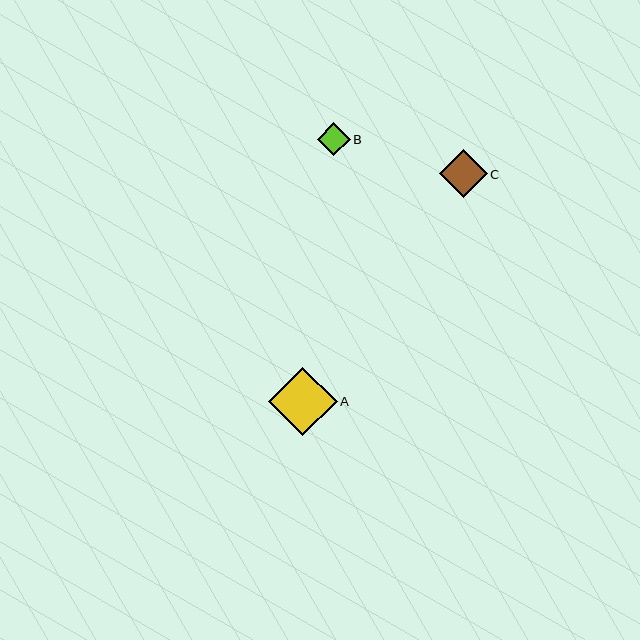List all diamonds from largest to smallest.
From largest to smallest: A, C, B.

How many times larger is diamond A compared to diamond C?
Diamond A is approximately 1.5 times the size of diamond C.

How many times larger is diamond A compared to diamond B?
Diamond A is approximately 2.1 times the size of diamond B.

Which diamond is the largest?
Diamond A is the largest with a size of approximately 69 pixels.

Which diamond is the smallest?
Diamond B is the smallest with a size of approximately 33 pixels.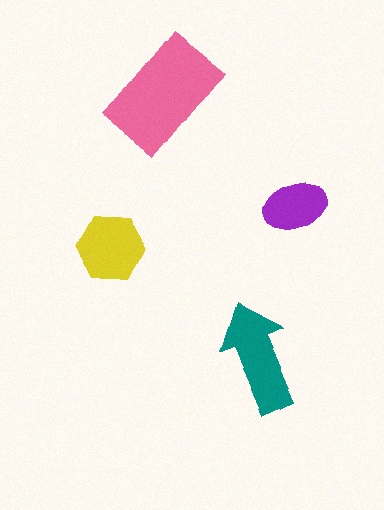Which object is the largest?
The pink rectangle.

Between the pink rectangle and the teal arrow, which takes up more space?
The pink rectangle.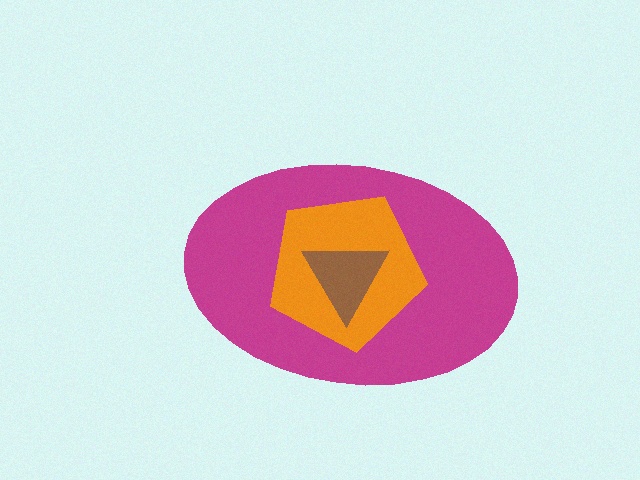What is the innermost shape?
The brown triangle.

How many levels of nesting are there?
3.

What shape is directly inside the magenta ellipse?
The orange pentagon.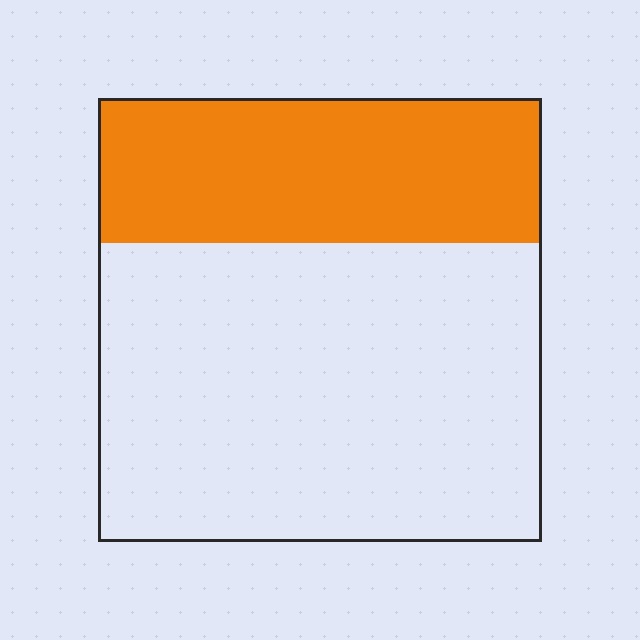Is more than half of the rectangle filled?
No.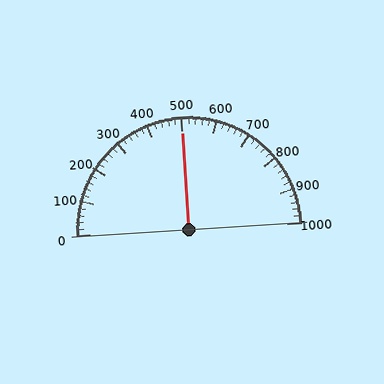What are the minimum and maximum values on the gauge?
The gauge ranges from 0 to 1000.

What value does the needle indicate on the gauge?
The needle indicates approximately 500.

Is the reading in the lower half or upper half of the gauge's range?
The reading is in the upper half of the range (0 to 1000).